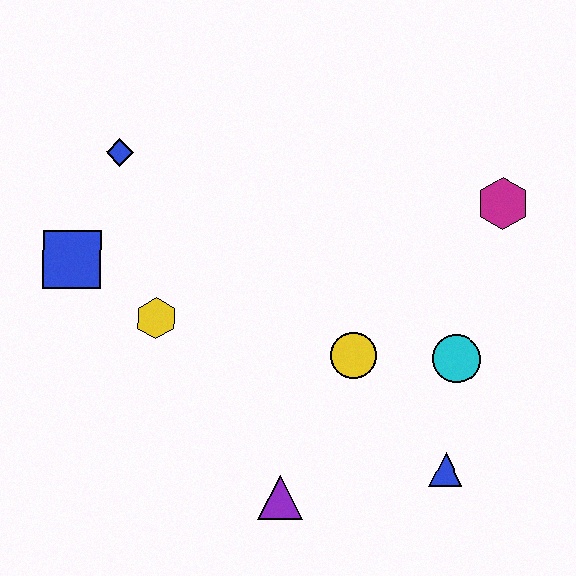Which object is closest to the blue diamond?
The blue square is closest to the blue diamond.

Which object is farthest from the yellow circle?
The blue diamond is farthest from the yellow circle.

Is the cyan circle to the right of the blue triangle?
Yes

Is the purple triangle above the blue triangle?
No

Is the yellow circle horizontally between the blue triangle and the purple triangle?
Yes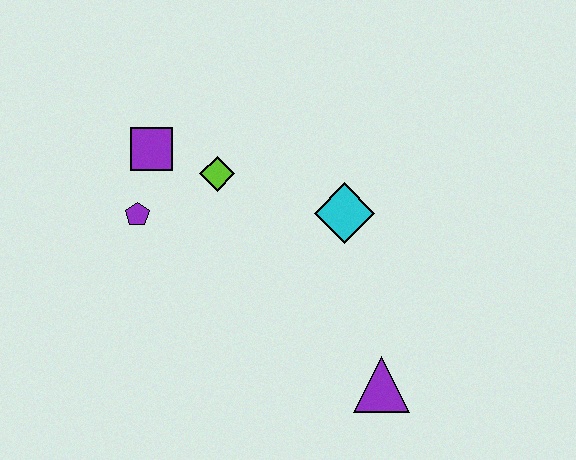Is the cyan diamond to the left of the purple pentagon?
No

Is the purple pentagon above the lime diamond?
No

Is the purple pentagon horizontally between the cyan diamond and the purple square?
No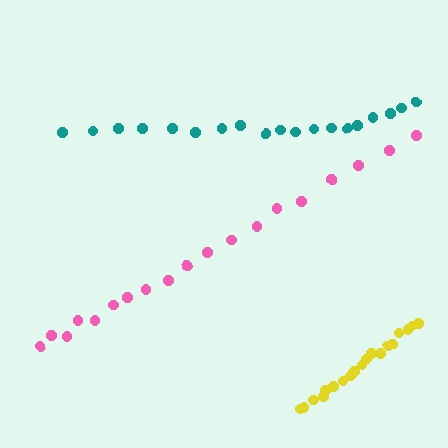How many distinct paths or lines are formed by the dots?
There are 3 distinct paths.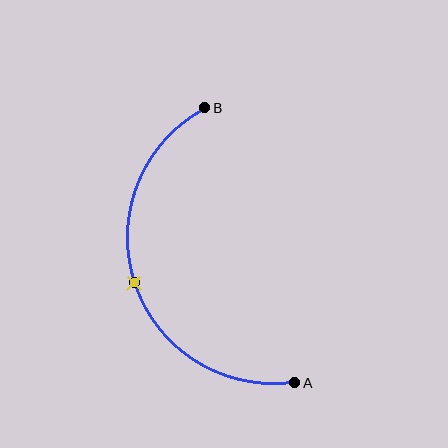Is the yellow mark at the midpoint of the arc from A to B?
Yes. The yellow mark lies on the arc at equal arc-length from both A and B — it is the arc midpoint.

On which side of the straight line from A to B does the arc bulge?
The arc bulges to the left of the straight line connecting A and B.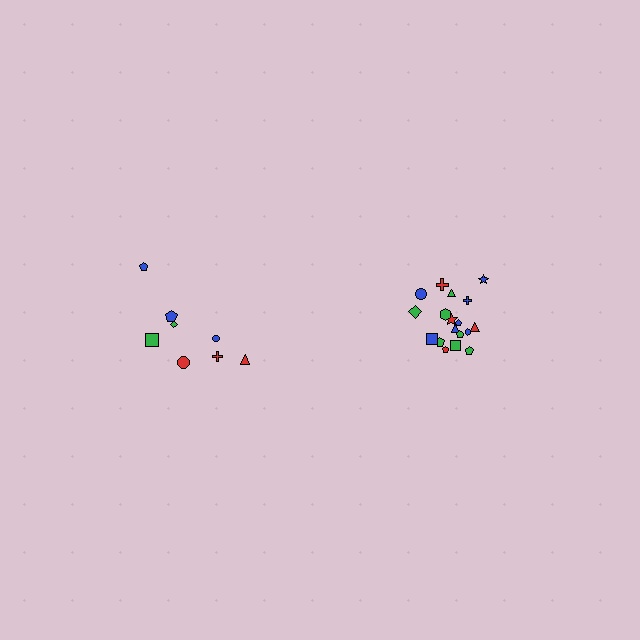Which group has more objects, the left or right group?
The right group.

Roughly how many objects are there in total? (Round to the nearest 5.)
Roughly 25 objects in total.